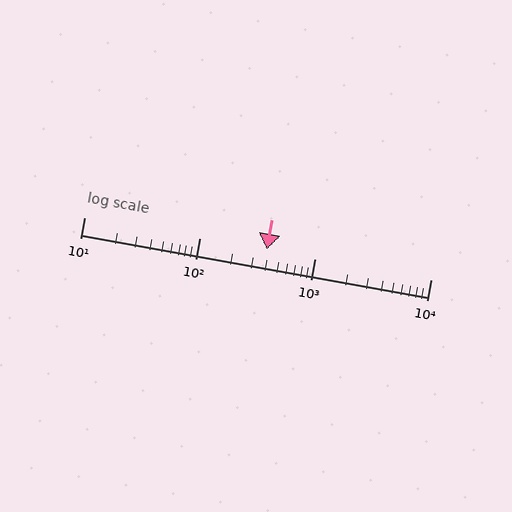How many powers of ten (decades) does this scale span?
The scale spans 3 decades, from 10 to 10000.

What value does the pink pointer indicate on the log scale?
The pointer indicates approximately 380.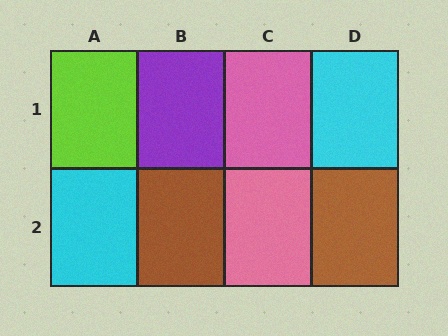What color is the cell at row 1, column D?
Cyan.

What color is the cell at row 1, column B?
Purple.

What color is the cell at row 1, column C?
Pink.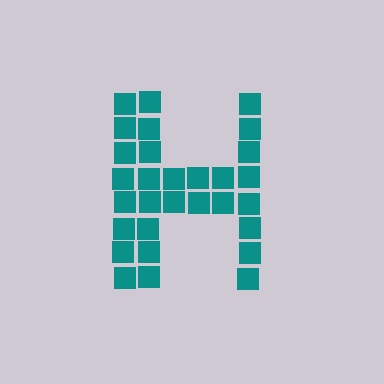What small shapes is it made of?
It is made of small squares.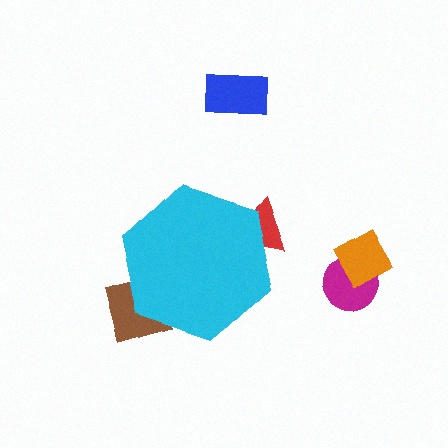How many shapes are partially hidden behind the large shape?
2 shapes are partially hidden.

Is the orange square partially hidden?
No, the orange square is fully visible.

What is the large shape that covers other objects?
A cyan hexagon.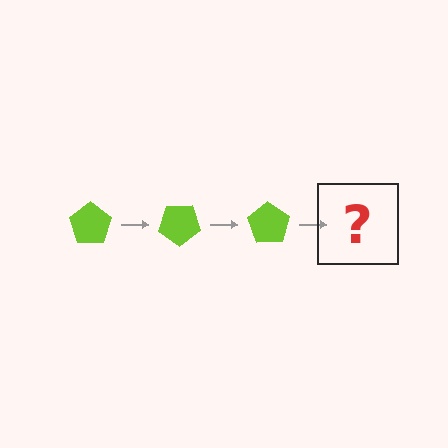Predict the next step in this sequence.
The next step is a lime pentagon rotated 105 degrees.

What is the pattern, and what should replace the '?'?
The pattern is that the pentagon rotates 35 degrees each step. The '?' should be a lime pentagon rotated 105 degrees.